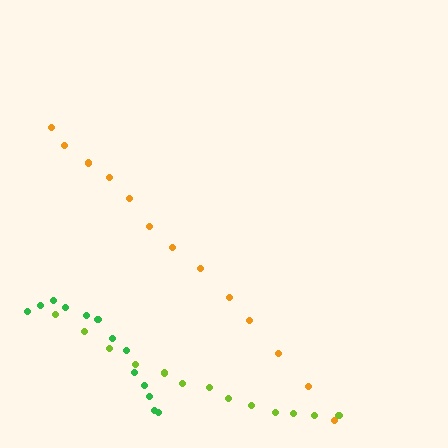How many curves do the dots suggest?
There are 3 distinct paths.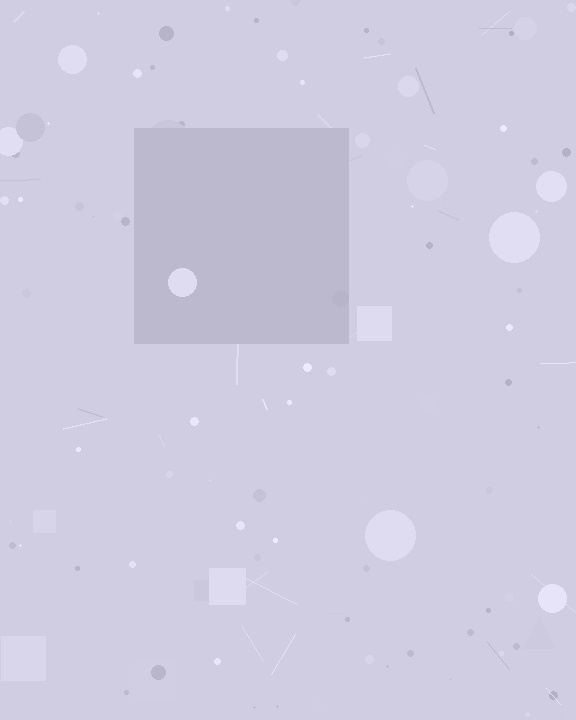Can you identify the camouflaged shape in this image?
The camouflaged shape is a square.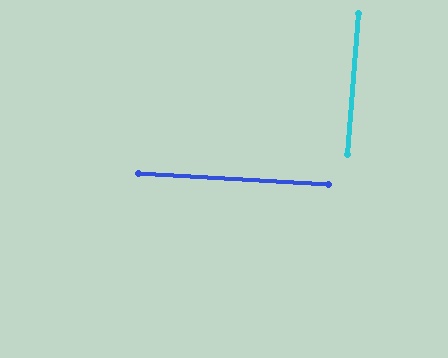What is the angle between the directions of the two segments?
Approximately 89 degrees.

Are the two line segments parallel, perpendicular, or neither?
Perpendicular — they meet at approximately 89°.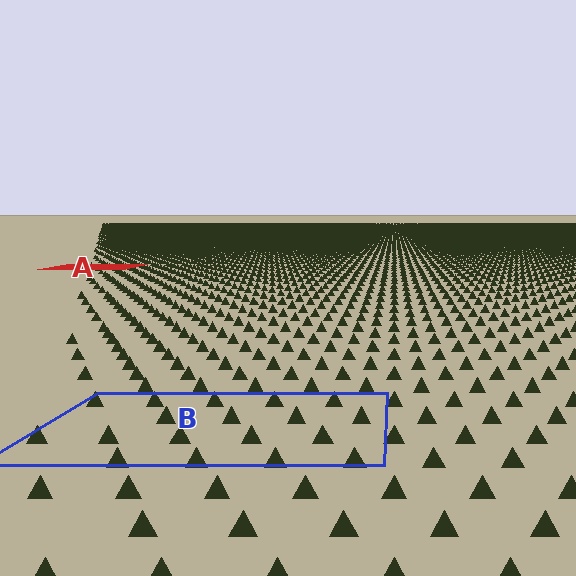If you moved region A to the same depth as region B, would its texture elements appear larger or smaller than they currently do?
They would appear larger. At a closer depth, the same texture elements are projected at a bigger on-screen size.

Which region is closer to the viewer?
Region B is closer. The texture elements there are larger and more spread out.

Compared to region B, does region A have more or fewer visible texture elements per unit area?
Region A has more texture elements per unit area — they are packed more densely because it is farther away.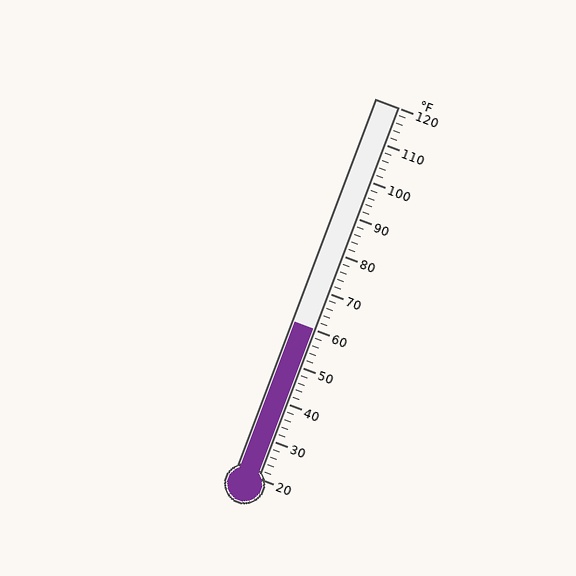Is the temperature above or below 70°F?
The temperature is below 70°F.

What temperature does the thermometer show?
The thermometer shows approximately 60°F.